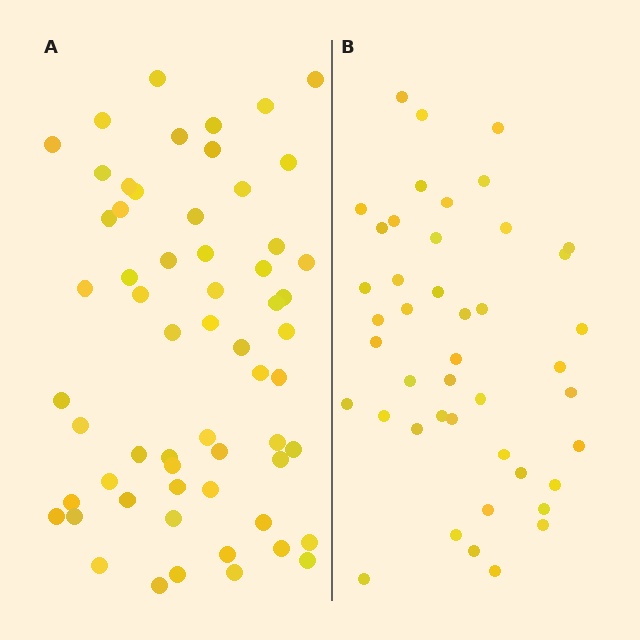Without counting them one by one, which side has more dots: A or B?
Region A (the left region) has more dots.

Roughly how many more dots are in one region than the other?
Region A has approximately 15 more dots than region B.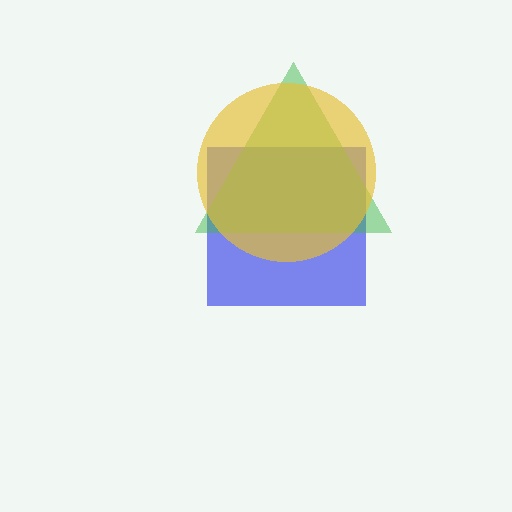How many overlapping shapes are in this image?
There are 3 overlapping shapes in the image.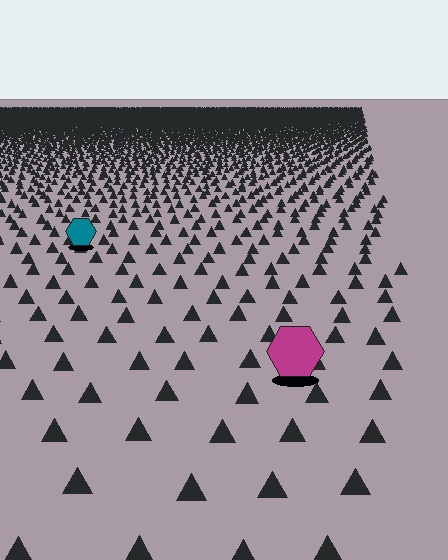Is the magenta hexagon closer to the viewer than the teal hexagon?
Yes. The magenta hexagon is closer — you can tell from the texture gradient: the ground texture is coarser near it.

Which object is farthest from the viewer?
The teal hexagon is farthest from the viewer. It appears smaller and the ground texture around it is denser.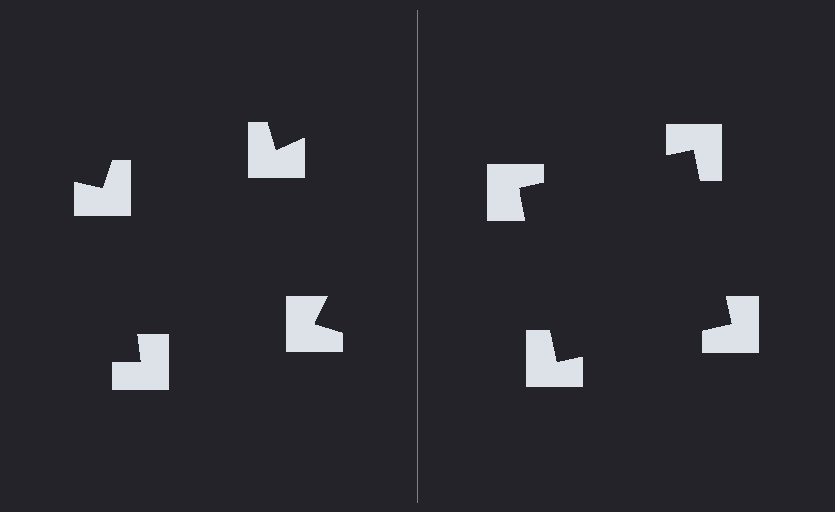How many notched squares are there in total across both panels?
8 — 4 on each side.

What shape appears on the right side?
An illusory square.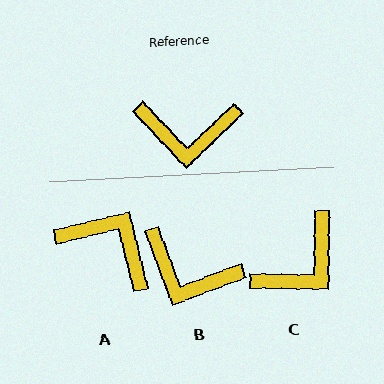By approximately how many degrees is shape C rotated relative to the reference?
Approximately 45 degrees counter-clockwise.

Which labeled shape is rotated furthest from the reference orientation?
A, about 150 degrees away.